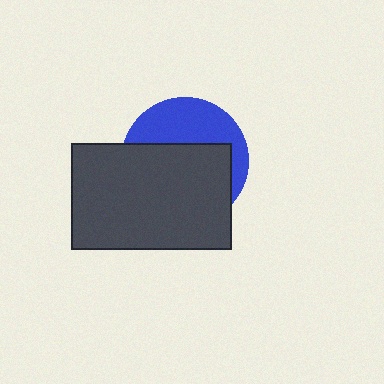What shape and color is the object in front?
The object in front is a dark gray rectangle.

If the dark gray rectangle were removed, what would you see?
You would see the complete blue circle.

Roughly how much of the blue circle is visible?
A small part of it is visible (roughly 39%).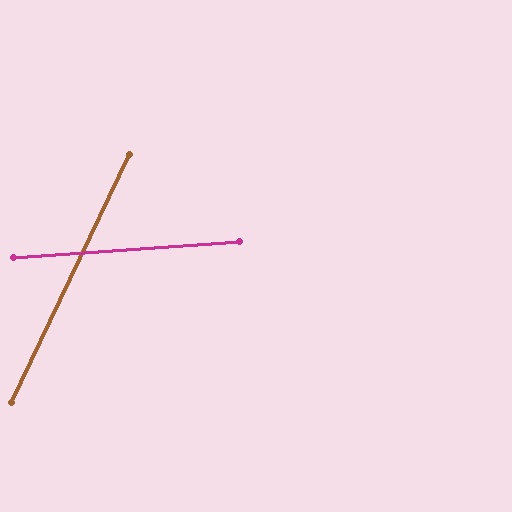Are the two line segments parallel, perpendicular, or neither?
Neither parallel nor perpendicular — they differ by about 60°.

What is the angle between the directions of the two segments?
Approximately 60 degrees.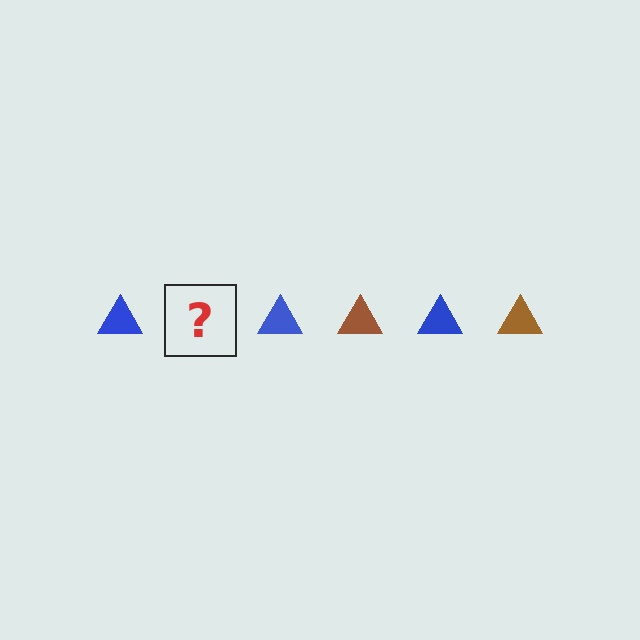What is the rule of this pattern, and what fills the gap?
The rule is that the pattern cycles through blue, brown triangles. The gap should be filled with a brown triangle.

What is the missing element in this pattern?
The missing element is a brown triangle.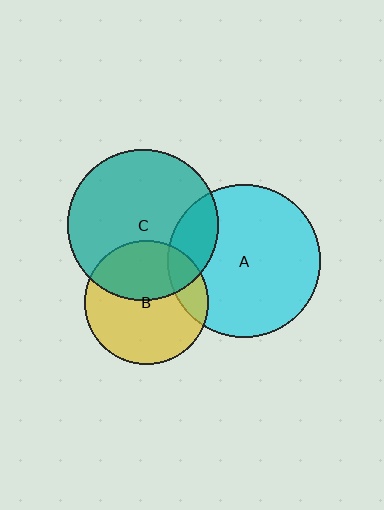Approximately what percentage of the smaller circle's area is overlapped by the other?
Approximately 20%.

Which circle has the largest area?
Circle A (cyan).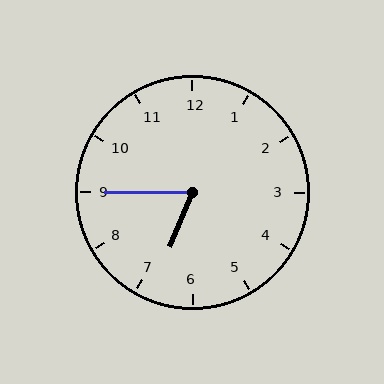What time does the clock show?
6:45.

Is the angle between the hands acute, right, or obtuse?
It is acute.